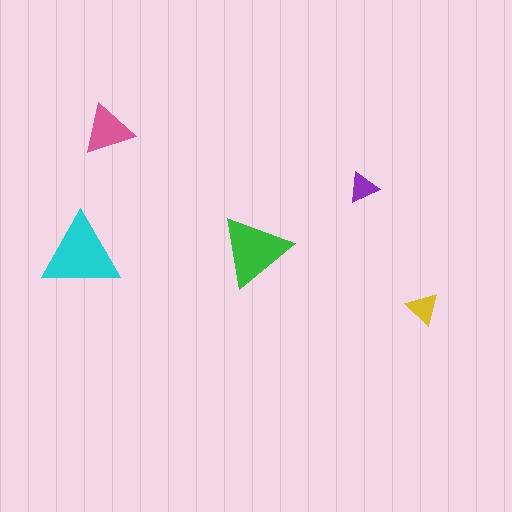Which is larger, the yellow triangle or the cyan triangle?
The cyan one.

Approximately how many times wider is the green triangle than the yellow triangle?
About 2 times wider.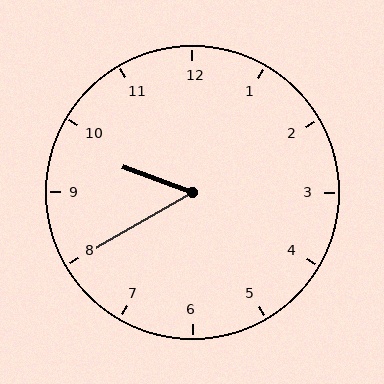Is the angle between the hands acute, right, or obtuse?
It is acute.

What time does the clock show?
9:40.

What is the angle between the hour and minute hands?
Approximately 50 degrees.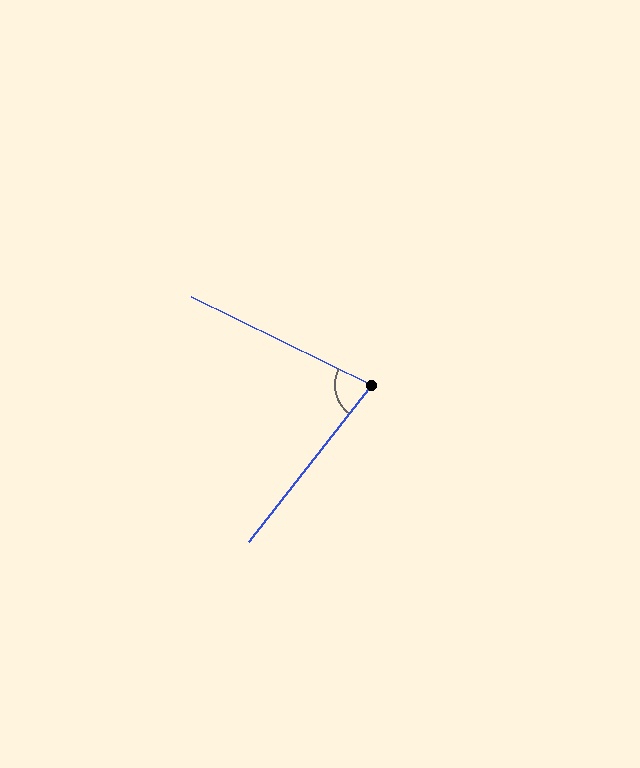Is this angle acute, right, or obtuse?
It is acute.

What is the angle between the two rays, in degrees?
Approximately 78 degrees.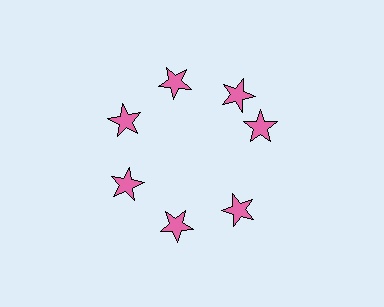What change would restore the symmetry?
The symmetry would be restored by rotating it back into even spacing with its neighbors so that all 7 stars sit at equal angles and equal distance from the center.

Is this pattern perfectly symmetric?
No. The 7 pink stars are arranged in a ring, but one element near the 3 o'clock position is rotated out of alignment along the ring, breaking the 7-fold rotational symmetry.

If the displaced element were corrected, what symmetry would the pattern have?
It would have 7-fold rotational symmetry — the pattern would map onto itself every 51 degrees.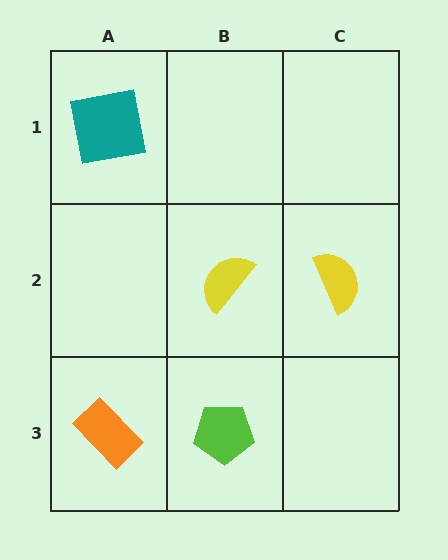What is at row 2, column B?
A yellow semicircle.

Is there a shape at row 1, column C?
No, that cell is empty.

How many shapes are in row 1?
1 shape.